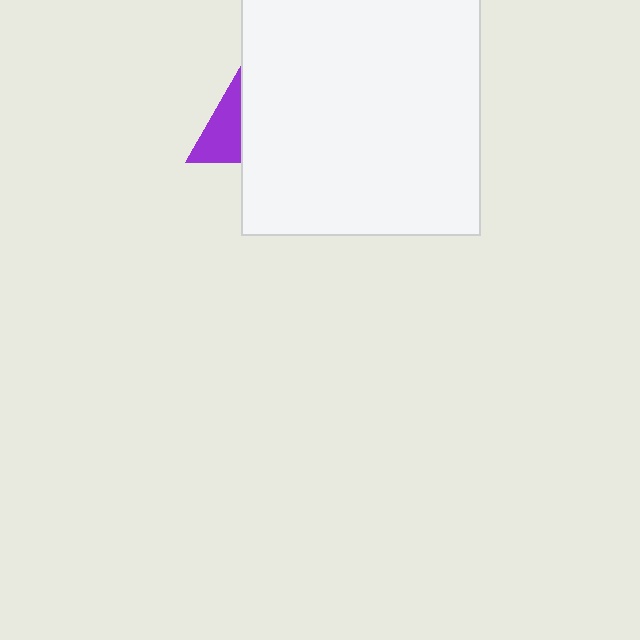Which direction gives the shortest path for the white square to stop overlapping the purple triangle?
Moving right gives the shortest separation.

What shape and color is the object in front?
The object in front is a white square.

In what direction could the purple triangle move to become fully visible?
The purple triangle could move left. That would shift it out from behind the white square entirely.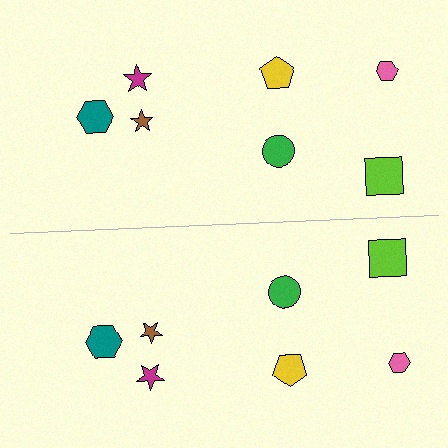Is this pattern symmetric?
Yes, this pattern has bilateral (reflection) symmetry.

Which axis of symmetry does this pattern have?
The pattern has a horizontal axis of symmetry running through the center of the image.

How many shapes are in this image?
There are 14 shapes in this image.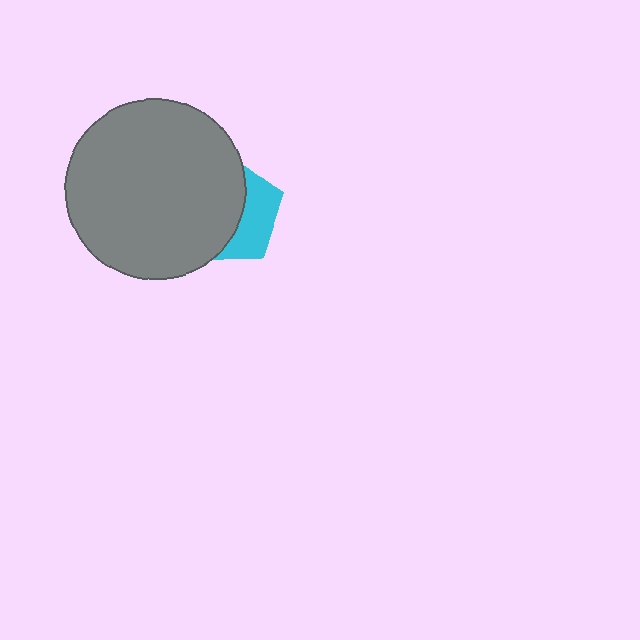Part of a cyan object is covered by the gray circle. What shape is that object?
It is a pentagon.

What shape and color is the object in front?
The object in front is a gray circle.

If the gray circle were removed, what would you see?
You would see the complete cyan pentagon.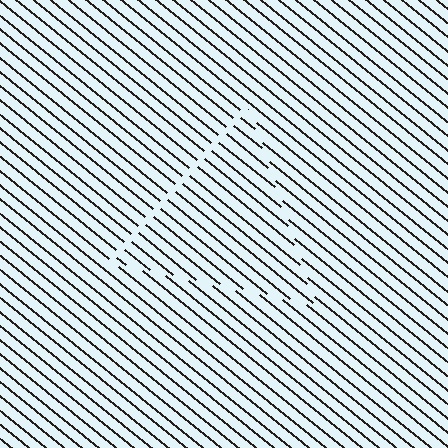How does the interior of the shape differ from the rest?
The interior of the shape contains the same grating, shifted by half a period — the contour is defined by the phase discontinuity where line-ends from the inner and outer gratings abut.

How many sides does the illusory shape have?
3 sides — the line-ends trace a triangle.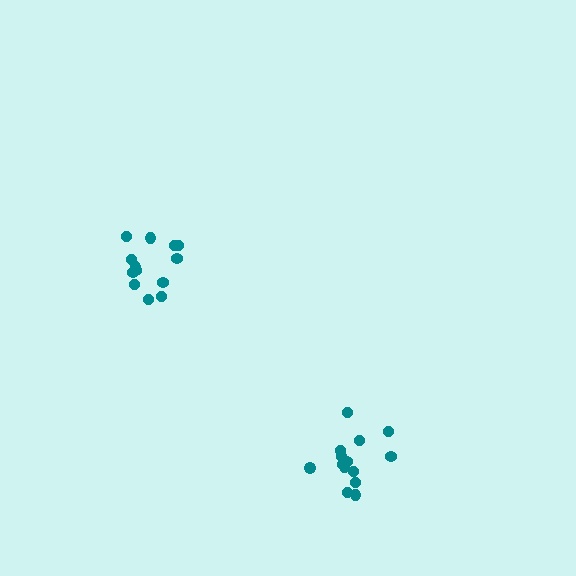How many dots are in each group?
Group 1: 13 dots, Group 2: 14 dots (27 total).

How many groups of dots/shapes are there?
There are 2 groups.